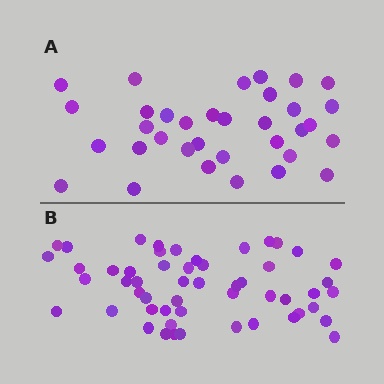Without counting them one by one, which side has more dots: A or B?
Region B (the bottom region) has more dots.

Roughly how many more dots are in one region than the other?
Region B has approximately 20 more dots than region A.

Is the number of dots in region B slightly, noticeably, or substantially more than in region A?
Region B has substantially more. The ratio is roughly 1.6 to 1.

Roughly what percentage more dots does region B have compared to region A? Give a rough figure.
About 55% more.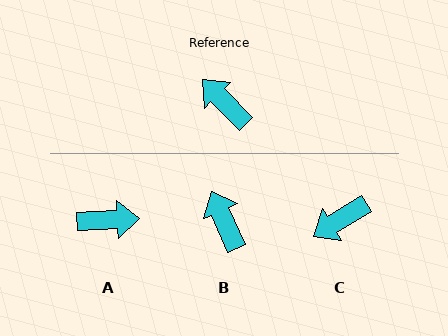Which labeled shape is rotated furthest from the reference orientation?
A, about 131 degrees away.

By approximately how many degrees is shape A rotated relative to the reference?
Approximately 131 degrees clockwise.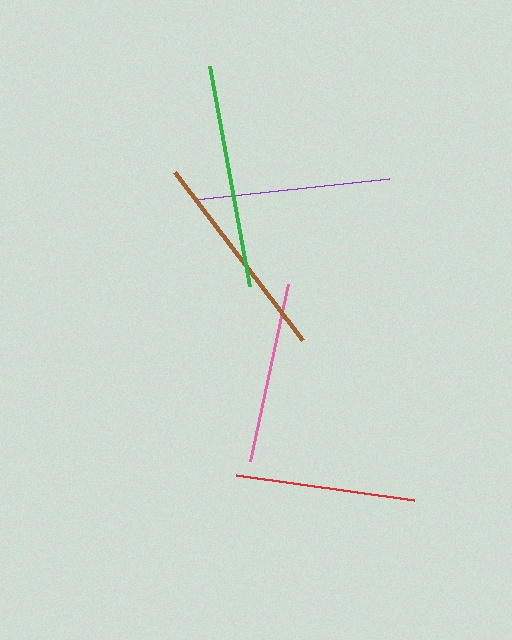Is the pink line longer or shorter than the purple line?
The purple line is longer than the pink line.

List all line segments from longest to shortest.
From longest to shortest: green, brown, purple, pink, red.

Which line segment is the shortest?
The red line is the shortest at approximately 180 pixels.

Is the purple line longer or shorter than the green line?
The green line is longer than the purple line.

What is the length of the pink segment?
The pink segment is approximately 181 pixels long.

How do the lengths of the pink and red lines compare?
The pink and red lines are approximately the same length.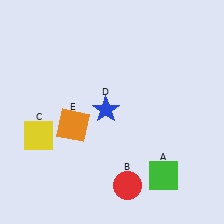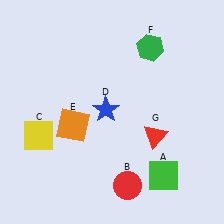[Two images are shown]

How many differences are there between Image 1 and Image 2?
There are 2 differences between the two images.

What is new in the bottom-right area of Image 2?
A red triangle (G) was added in the bottom-right area of Image 2.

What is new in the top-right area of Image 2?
A green hexagon (F) was added in the top-right area of Image 2.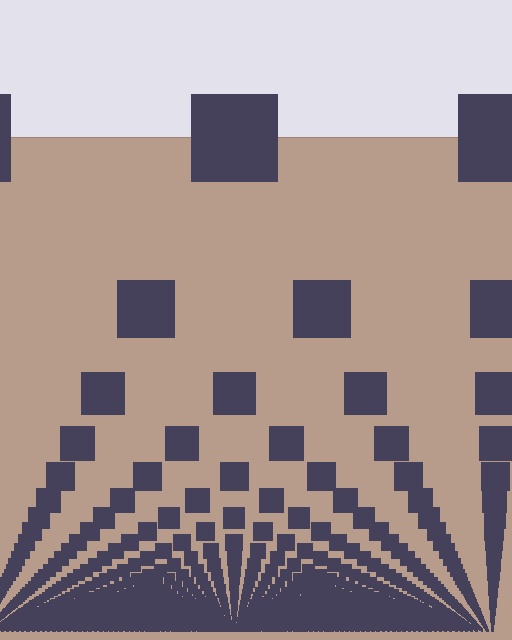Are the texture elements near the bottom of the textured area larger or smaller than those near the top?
Smaller. The gradient is inverted — elements near the bottom are smaller and denser.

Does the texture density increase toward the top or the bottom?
Density increases toward the bottom.